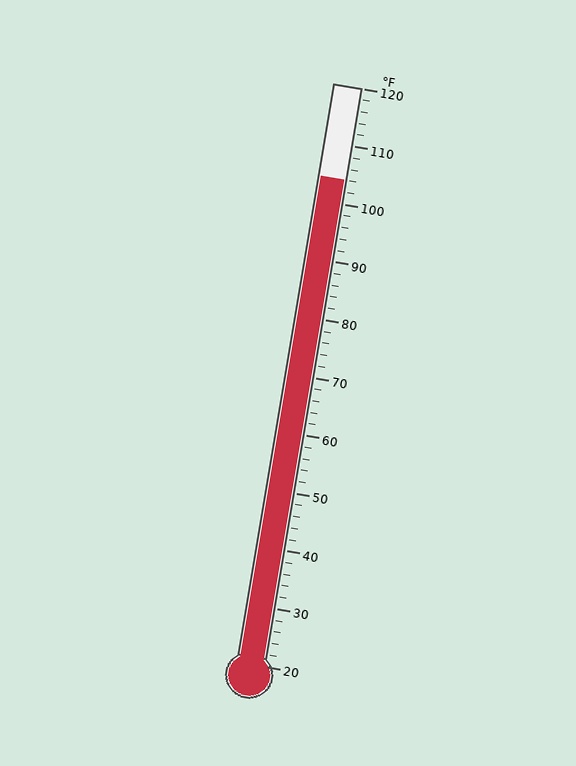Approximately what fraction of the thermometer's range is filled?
The thermometer is filled to approximately 85% of its range.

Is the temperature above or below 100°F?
The temperature is above 100°F.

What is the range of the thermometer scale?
The thermometer scale ranges from 20°F to 120°F.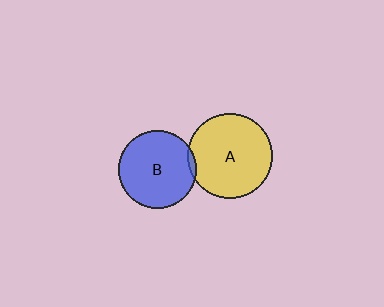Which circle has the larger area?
Circle A (yellow).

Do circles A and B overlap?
Yes.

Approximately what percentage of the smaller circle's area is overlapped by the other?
Approximately 5%.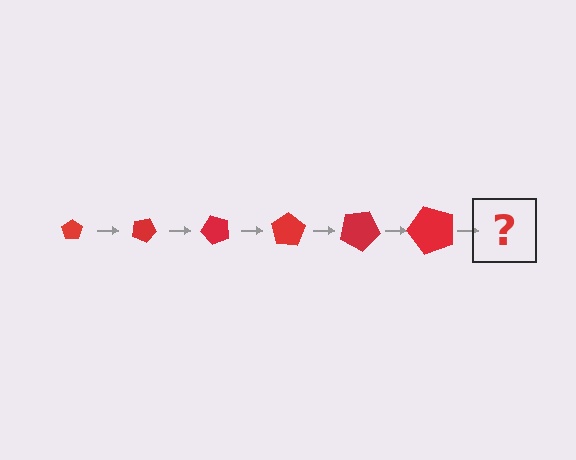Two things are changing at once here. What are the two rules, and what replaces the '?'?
The two rules are that the pentagon grows larger each step and it rotates 25 degrees each step. The '?' should be a pentagon, larger than the previous one and rotated 150 degrees from the start.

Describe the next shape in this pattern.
It should be a pentagon, larger than the previous one and rotated 150 degrees from the start.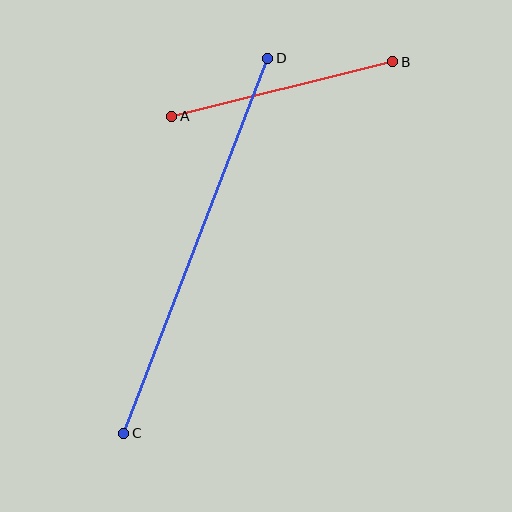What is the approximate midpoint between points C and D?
The midpoint is at approximately (196, 246) pixels.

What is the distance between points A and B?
The distance is approximately 227 pixels.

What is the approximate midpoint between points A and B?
The midpoint is at approximately (282, 89) pixels.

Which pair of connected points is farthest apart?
Points C and D are farthest apart.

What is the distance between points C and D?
The distance is approximately 402 pixels.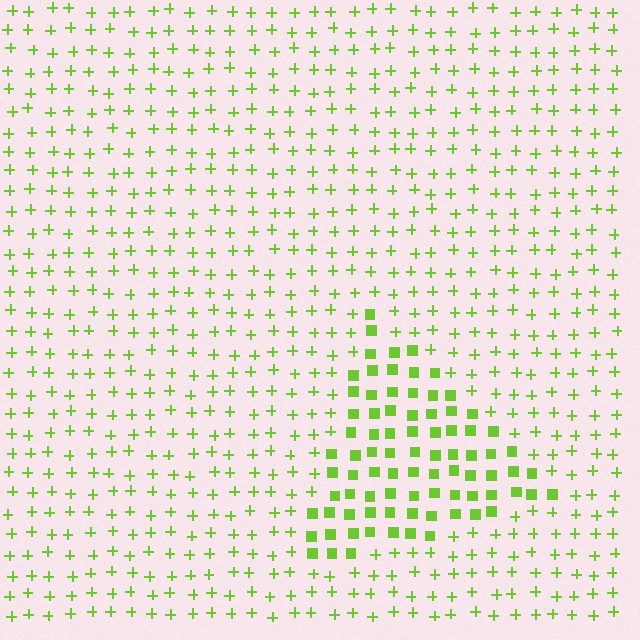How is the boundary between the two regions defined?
The boundary is defined by a change in element shape: squares inside vs. plus signs outside. All elements share the same color and spacing.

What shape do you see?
I see a triangle.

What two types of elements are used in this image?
The image uses squares inside the triangle region and plus signs outside it.